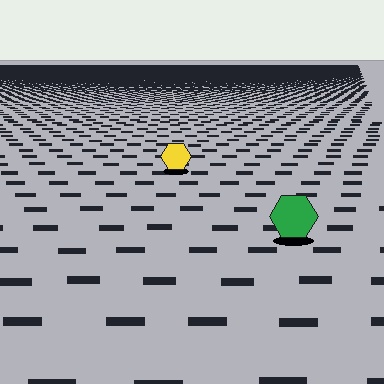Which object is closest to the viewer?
The green hexagon is closest. The texture marks near it are larger and more spread out.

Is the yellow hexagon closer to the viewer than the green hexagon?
No. The green hexagon is closer — you can tell from the texture gradient: the ground texture is coarser near it.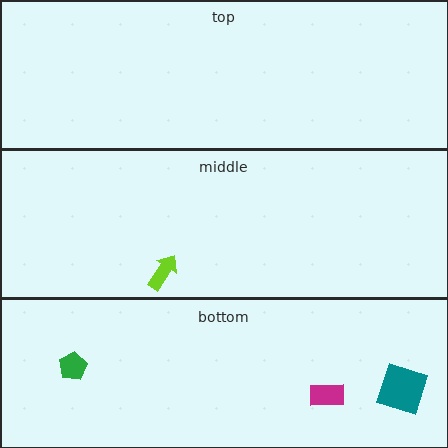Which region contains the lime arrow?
The middle region.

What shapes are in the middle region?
The lime arrow.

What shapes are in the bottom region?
The teal square, the green pentagon, the magenta rectangle.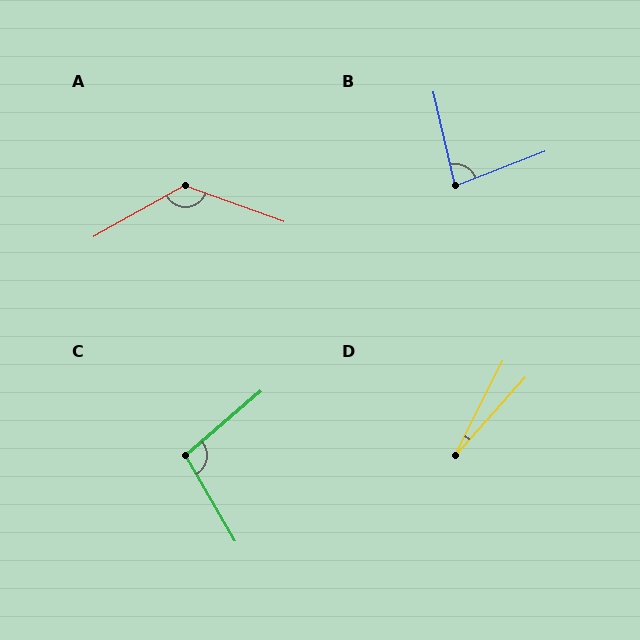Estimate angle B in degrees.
Approximately 82 degrees.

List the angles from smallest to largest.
D (16°), B (82°), C (100°), A (131°).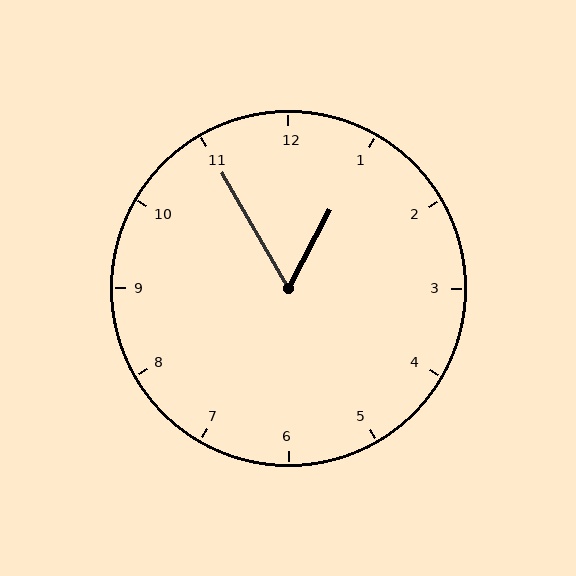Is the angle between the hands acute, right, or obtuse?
It is acute.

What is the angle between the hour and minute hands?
Approximately 58 degrees.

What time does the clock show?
12:55.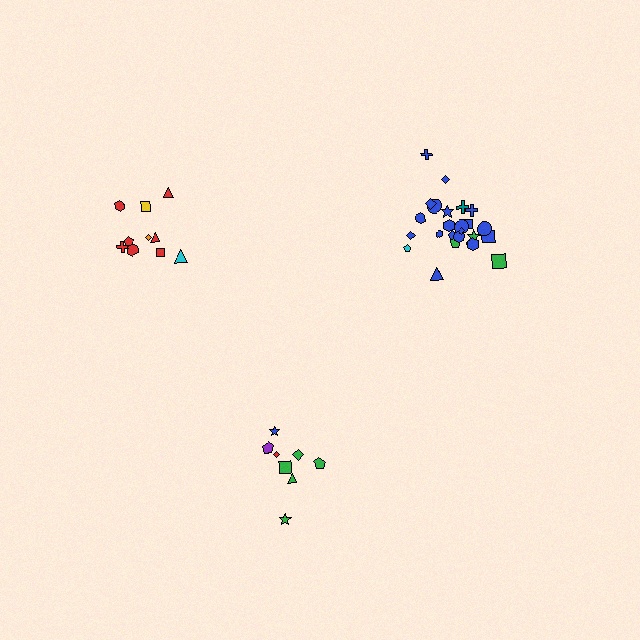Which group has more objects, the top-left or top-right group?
The top-right group.